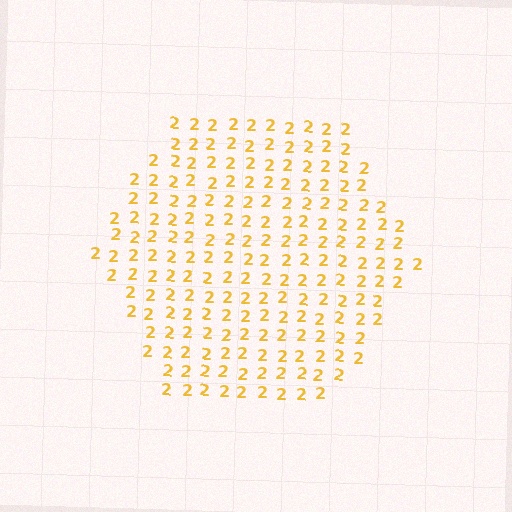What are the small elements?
The small elements are digit 2's.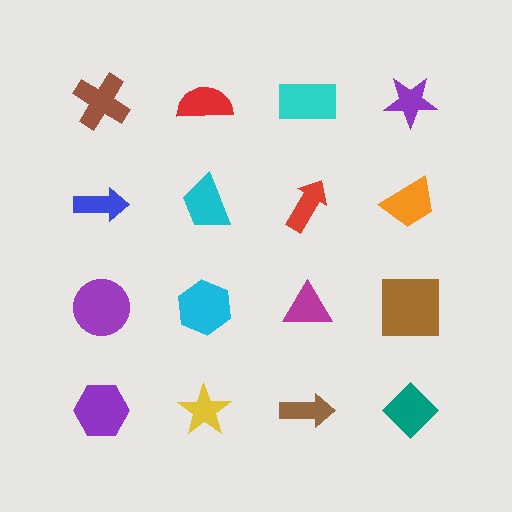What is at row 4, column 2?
A yellow star.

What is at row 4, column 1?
A purple hexagon.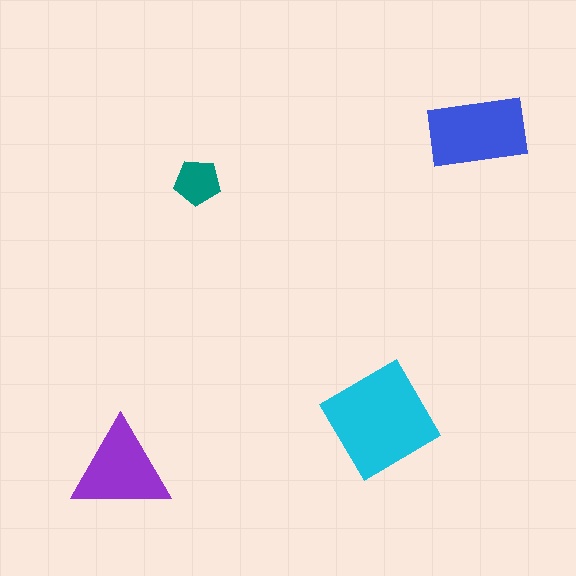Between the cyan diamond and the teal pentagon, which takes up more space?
The cyan diamond.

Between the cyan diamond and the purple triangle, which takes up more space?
The cyan diamond.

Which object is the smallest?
The teal pentagon.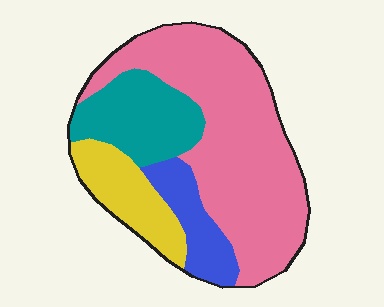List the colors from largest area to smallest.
From largest to smallest: pink, teal, yellow, blue.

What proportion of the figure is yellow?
Yellow covers around 15% of the figure.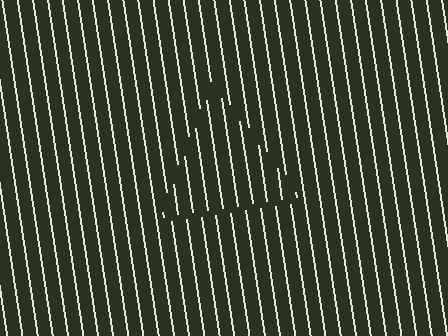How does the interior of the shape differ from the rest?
The interior of the shape contains the same grating, shifted by half a period — the contour is defined by the phase discontinuity where line-ends from the inner and outer gratings abut.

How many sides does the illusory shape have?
3 sides — the line-ends trace a triangle.